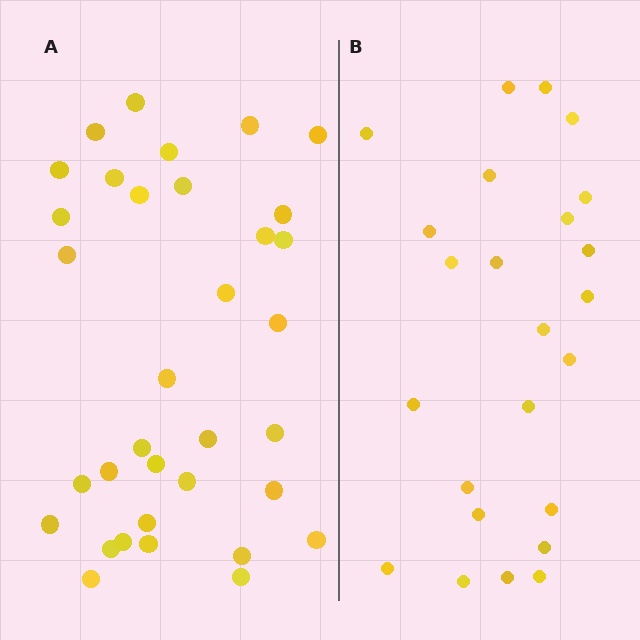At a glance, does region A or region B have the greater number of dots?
Region A (the left region) has more dots.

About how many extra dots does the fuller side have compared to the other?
Region A has roughly 10 or so more dots than region B.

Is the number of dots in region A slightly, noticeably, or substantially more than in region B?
Region A has noticeably more, but not dramatically so. The ratio is roughly 1.4 to 1.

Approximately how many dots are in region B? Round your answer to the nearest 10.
About 20 dots. (The exact count is 24, which rounds to 20.)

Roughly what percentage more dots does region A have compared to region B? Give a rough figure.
About 40% more.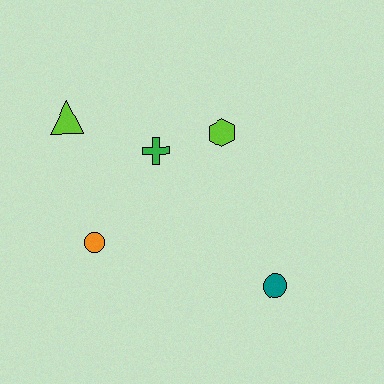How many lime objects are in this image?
There are 2 lime objects.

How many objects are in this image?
There are 5 objects.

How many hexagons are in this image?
There is 1 hexagon.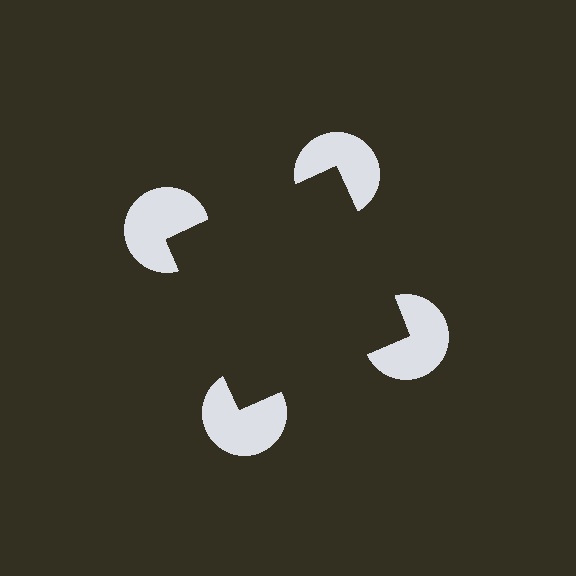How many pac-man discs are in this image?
There are 4 — one at each vertex of the illusory square.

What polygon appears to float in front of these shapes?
An illusory square — its edges are inferred from the aligned wedge cuts in the pac-man discs, not physically drawn.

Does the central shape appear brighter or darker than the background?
It typically appears slightly darker than the background, even though no actual brightness change is drawn.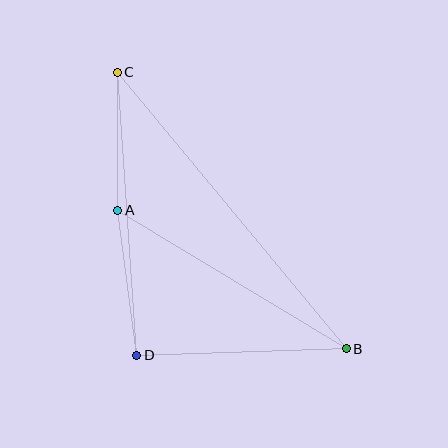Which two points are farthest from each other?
Points B and C are farthest from each other.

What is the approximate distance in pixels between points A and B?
The distance between A and B is approximately 267 pixels.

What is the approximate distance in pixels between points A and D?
The distance between A and D is approximately 147 pixels.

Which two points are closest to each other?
Points A and C are closest to each other.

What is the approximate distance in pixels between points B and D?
The distance between B and D is approximately 210 pixels.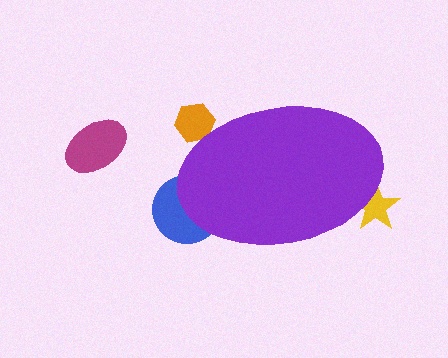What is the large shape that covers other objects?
A purple ellipse.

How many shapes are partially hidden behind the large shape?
3 shapes are partially hidden.